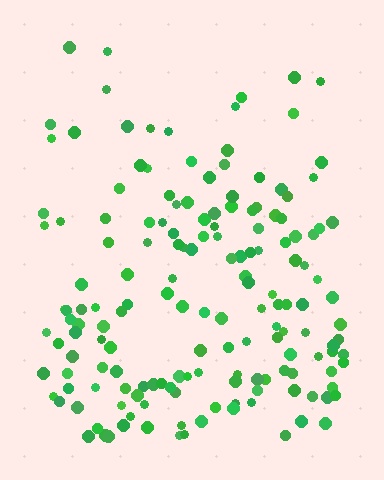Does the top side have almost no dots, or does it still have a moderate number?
Still a moderate number, just noticeably fewer than the bottom.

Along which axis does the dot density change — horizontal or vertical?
Vertical.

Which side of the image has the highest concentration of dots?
The bottom.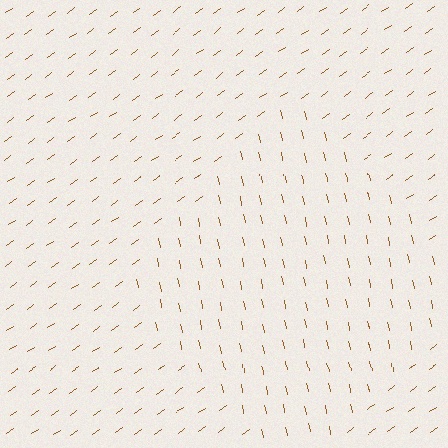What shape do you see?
I see a diamond.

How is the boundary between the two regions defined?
The boundary is defined purely by a change in line orientation (approximately 66 degrees difference). All lines are the same color and thickness.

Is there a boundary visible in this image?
Yes, there is a texture boundary formed by a change in line orientation.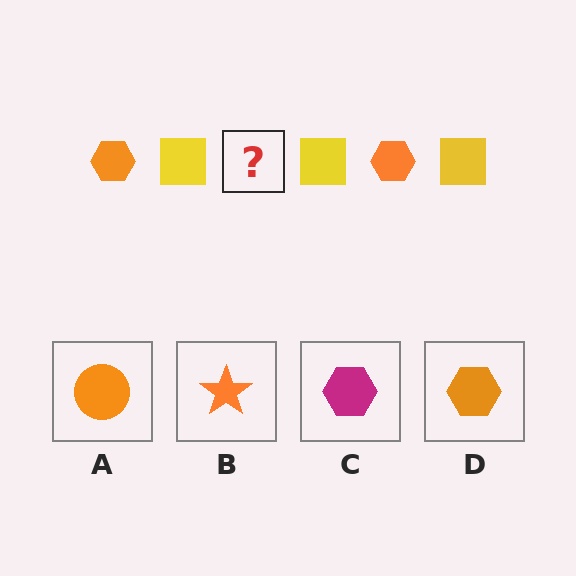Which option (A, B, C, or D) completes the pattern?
D.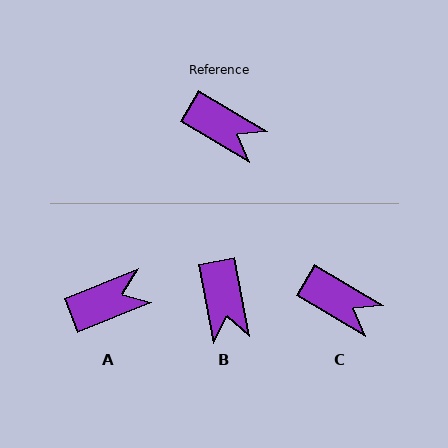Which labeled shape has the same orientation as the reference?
C.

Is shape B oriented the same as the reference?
No, it is off by about 48 degrees.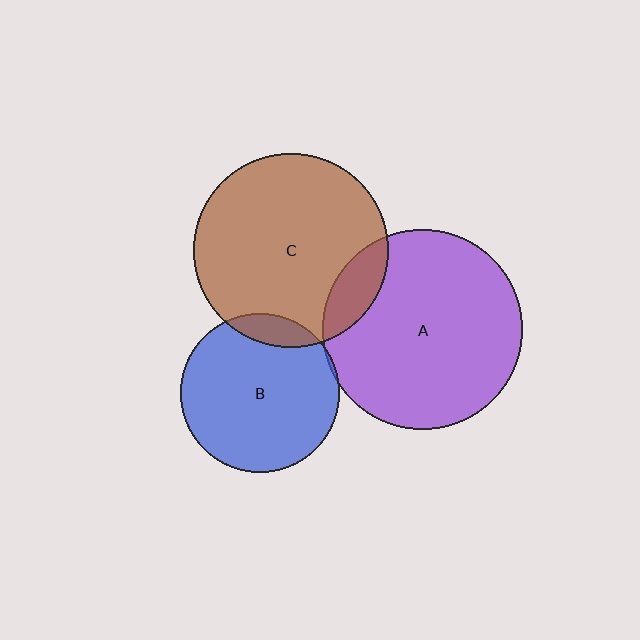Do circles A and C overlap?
Yes.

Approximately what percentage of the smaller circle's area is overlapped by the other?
Approximately 10%.